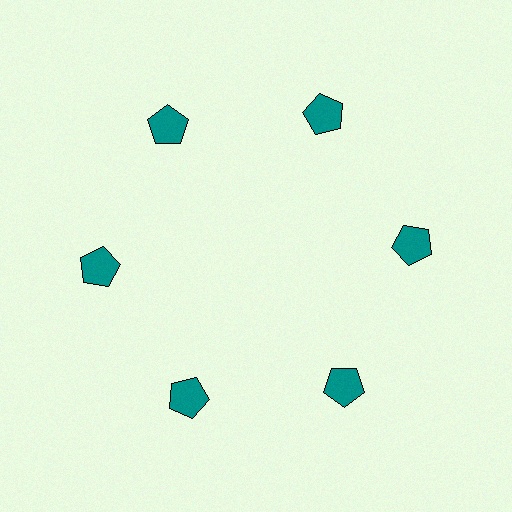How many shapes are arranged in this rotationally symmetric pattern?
There are 6 shapes, arranged in 6 groups of 1.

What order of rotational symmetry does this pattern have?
This pattern has 6-fold rotational symmetry.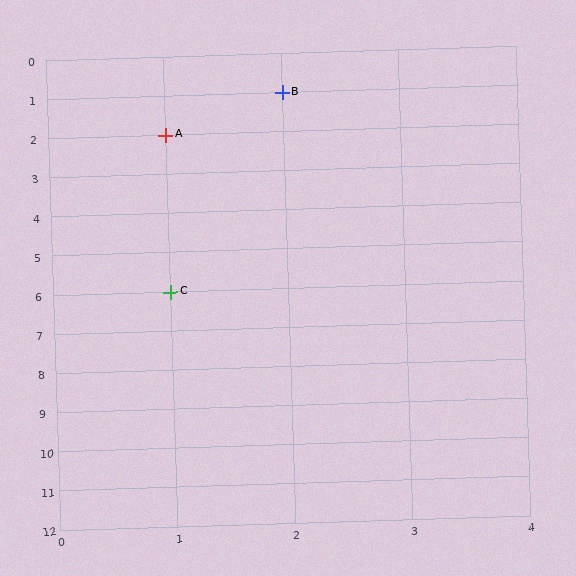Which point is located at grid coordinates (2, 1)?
Point B is at (2, 1).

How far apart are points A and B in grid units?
Points A and B are 1 column and 1 row apart (about 1.4 grid units diagonally).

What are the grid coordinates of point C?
Point C is at grid coordinates (1, 6).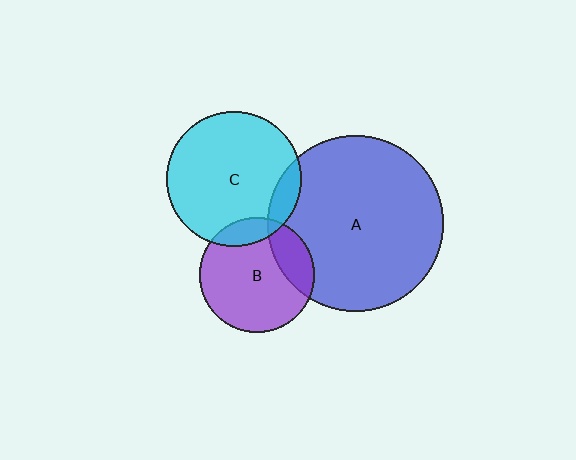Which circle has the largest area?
Circle A (blue).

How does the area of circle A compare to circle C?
Approximately 1.7 times.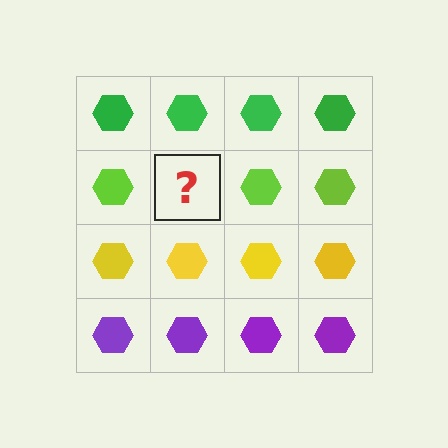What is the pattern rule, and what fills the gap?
The rule is that each row has a consistent color. The gap should be filled with a lime hexagon.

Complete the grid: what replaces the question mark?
The question mark should be replaced with a lime hexagon.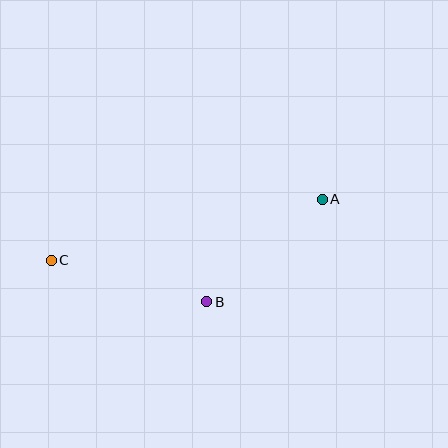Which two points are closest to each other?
Points A and B are closest to each other.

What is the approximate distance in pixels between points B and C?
The distance between B and C is approximately 161 pixels.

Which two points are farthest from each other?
Points A and C are farthest from each other.